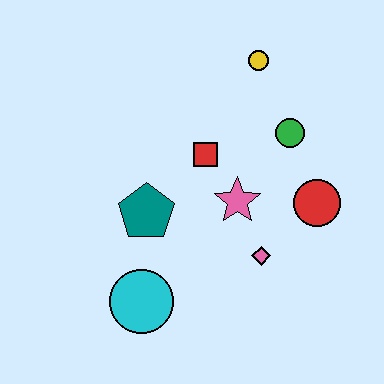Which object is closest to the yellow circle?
The green circle is closest to the yellow circle.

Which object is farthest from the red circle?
The cyan circle is farthest from the red circle.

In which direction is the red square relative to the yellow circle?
The red square is below the yellow circle.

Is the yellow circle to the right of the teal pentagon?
Yes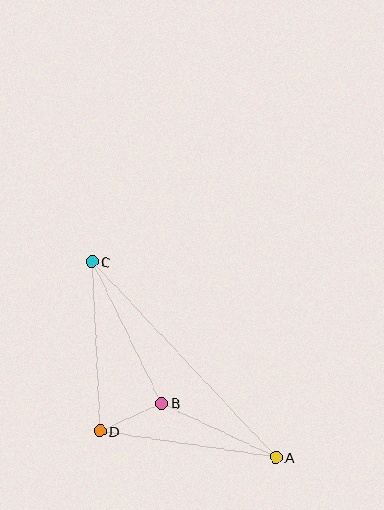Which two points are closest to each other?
Points B and D are closest to each other.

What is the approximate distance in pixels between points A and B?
The distance between A and B is approximately 127 pixels.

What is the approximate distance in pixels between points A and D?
The distance between A and D is approximately 178 pixels.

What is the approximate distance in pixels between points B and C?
The distance between B and C is approximately 157 pixels.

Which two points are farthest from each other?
Points A and C are farthest from each other.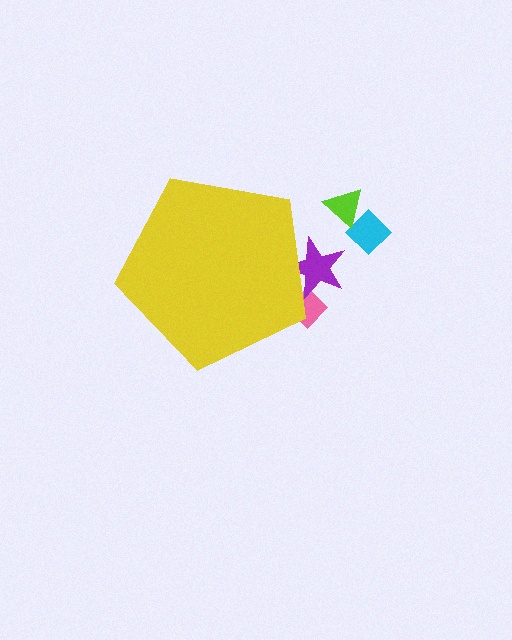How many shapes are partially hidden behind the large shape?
2 shapes are partially hidden.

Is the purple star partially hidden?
Yes, the purple star is partially hidden behind the yellow pentagon.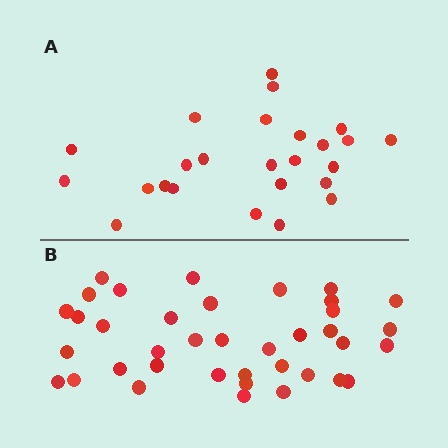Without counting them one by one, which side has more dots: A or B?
Region B (the bottom region) has more dots.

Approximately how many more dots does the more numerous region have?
Region B has approximately 15 more dots than region A.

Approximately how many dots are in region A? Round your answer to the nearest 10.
About 20 dots. (The exact count is 25, which rounds to 20.)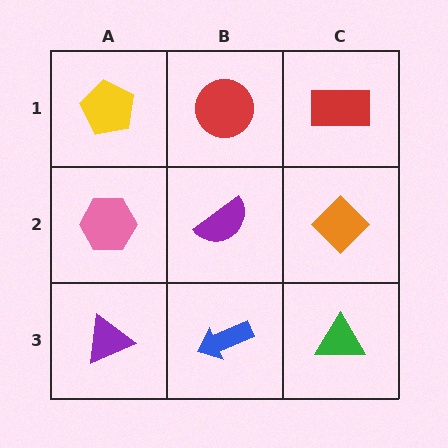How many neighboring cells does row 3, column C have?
2.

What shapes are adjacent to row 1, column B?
A purple semicircle (row 2, column B), a yellow pentagon (row 1, column A), a red rectangle (row 1, column C).